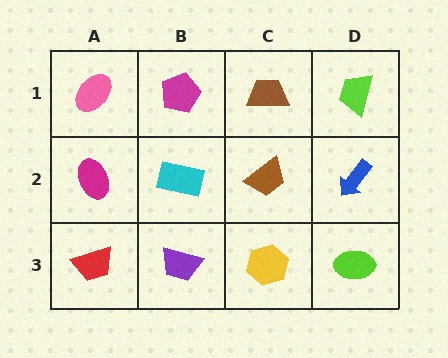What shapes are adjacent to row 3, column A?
A magenta ellipse (row 2, column A), a purple trapezoid (row 3, column B).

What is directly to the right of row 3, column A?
A purple trapezoid.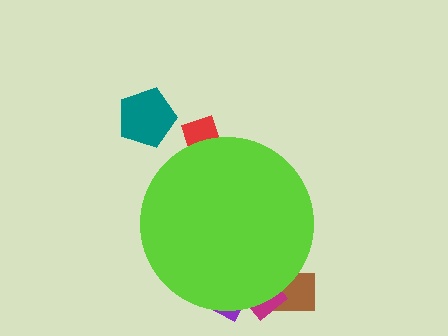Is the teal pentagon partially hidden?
No, the teal pentagon is fully visible.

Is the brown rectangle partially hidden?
Yes, the brown rectangle is partially hidden behind the lime circle.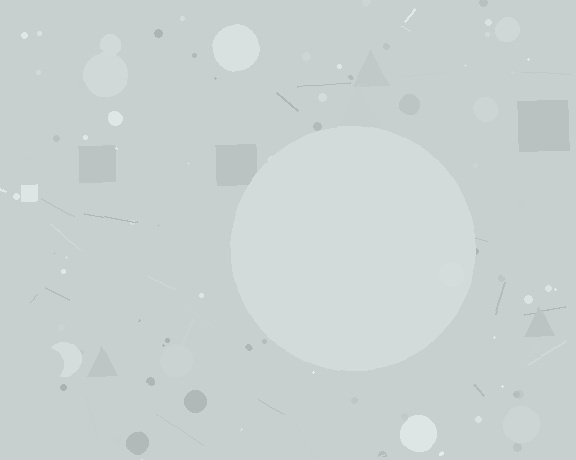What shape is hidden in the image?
A circle is hidden in the image.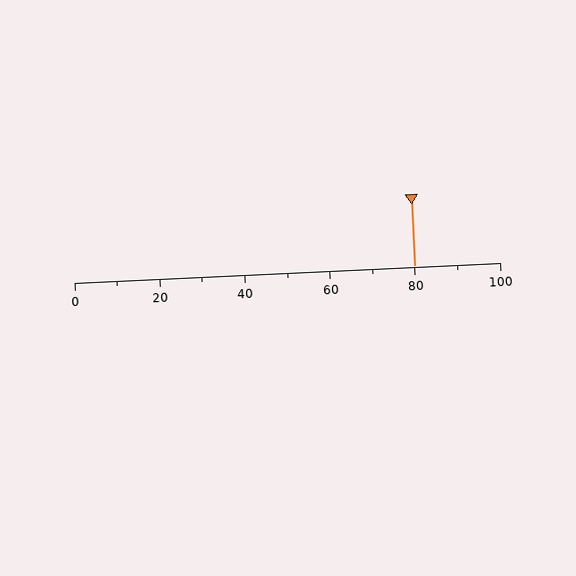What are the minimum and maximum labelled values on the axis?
The axis runs from 0 to 100.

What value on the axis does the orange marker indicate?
The marker indicates approximately 80.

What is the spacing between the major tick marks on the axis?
The major ticks are spaced 20 apart.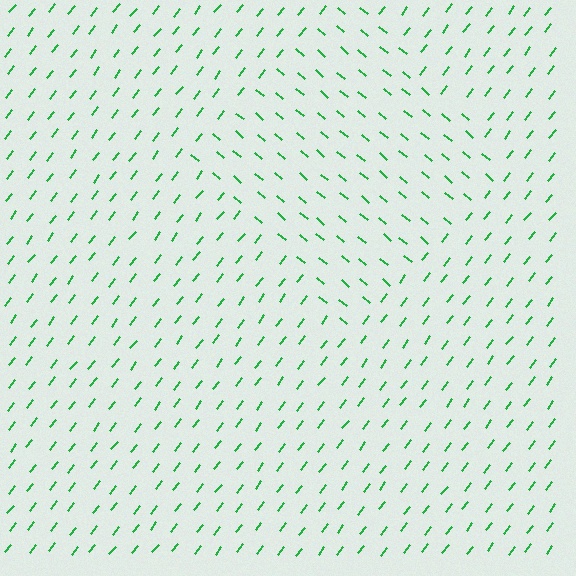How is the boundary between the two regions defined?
The boundary is defined purely by a change in line orientation (approximately 88 degrees difference). All lines are the same color and thickness.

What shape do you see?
I see a diamond.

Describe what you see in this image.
The image is filled with small green line segments. A diamond region in the image has lines oriented differently from the surrounding lines, creating a visible texture boundary.